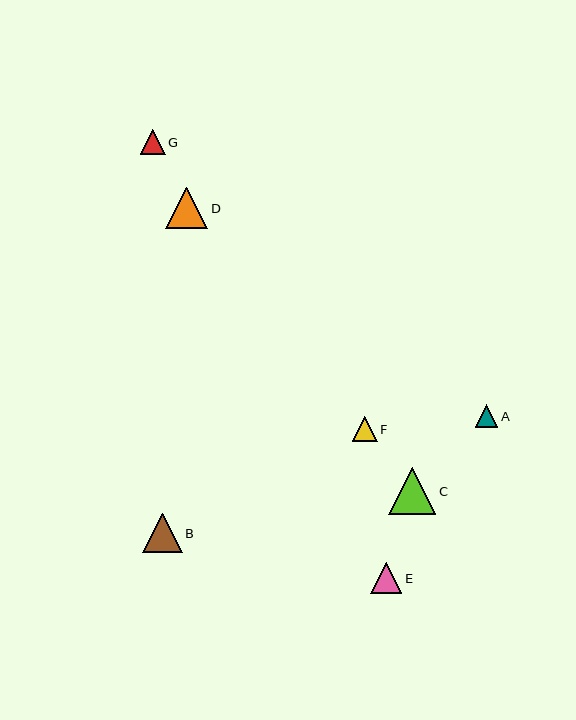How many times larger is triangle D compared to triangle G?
Triangle D is approximately 1.7 times the size of triangle G.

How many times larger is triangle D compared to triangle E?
Triangle D is approximately 1.4 times the size of triangle E.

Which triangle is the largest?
Triangle C is the largest with a size of approximately 47 pixels.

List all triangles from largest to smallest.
From largest to smallest: C, D, B, E, F, G, A.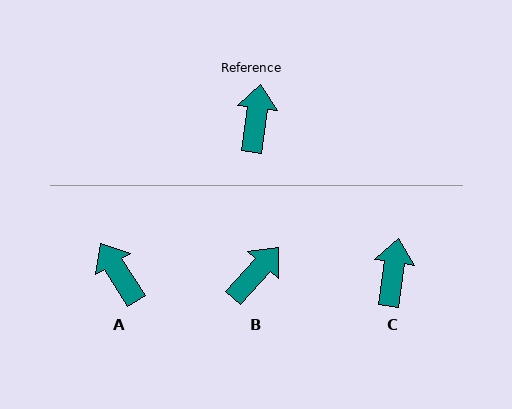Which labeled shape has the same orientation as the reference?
C.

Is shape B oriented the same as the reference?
No, it is off by about 34 degrees.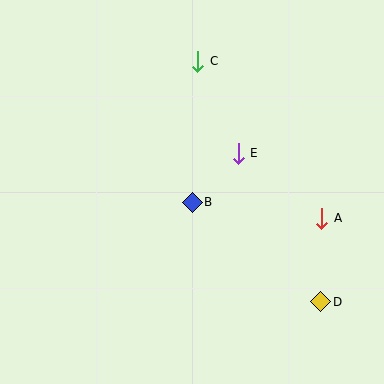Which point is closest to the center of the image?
Point B at (192, 202) is closest to the center.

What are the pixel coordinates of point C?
Point C is at (198, 61).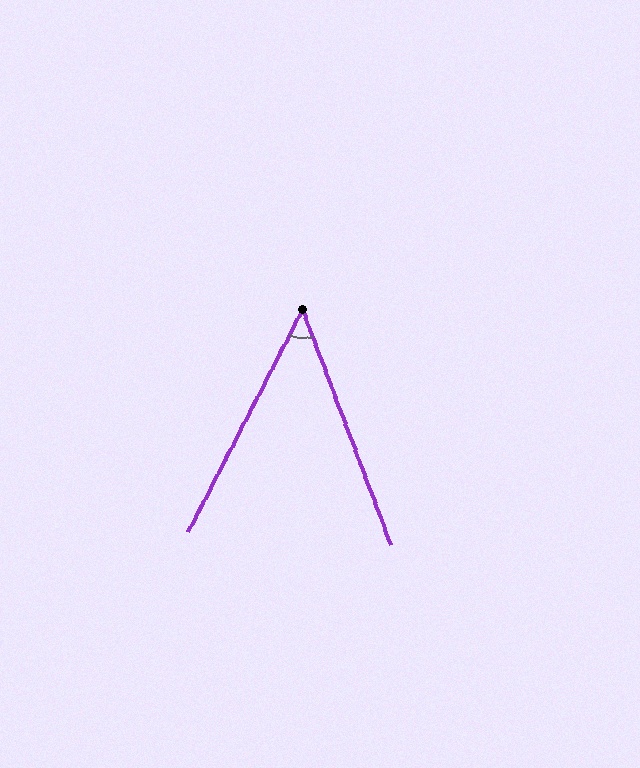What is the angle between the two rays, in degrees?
Approximately 48 degrees.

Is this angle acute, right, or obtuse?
It is acute.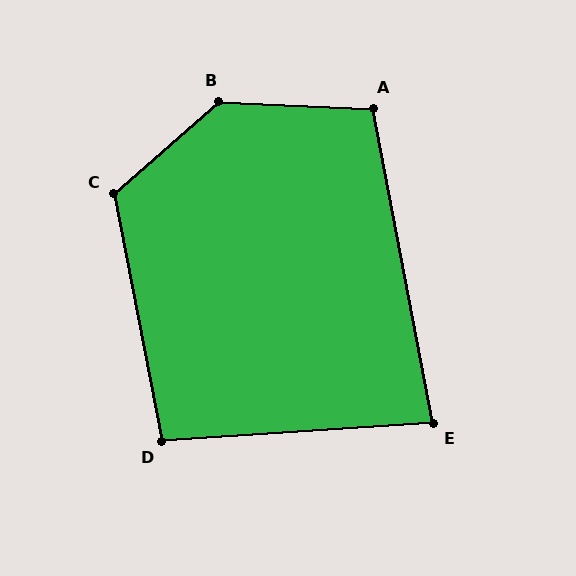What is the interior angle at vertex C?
Approximately 120 degrees (obtuse).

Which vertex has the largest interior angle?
B, at approximately 137 degrees.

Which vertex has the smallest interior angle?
E, at approximately 83 degrees.